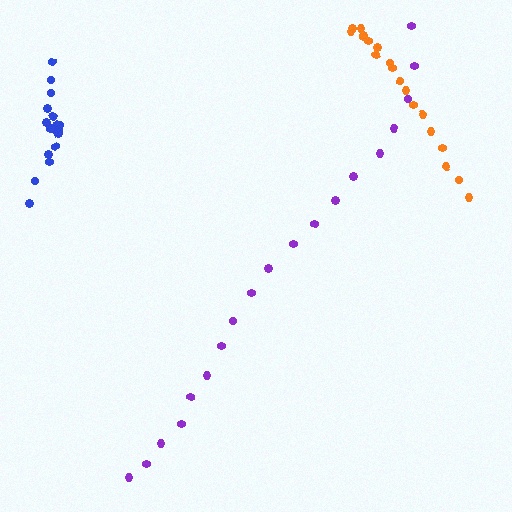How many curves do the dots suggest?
There are 3 distinct paths.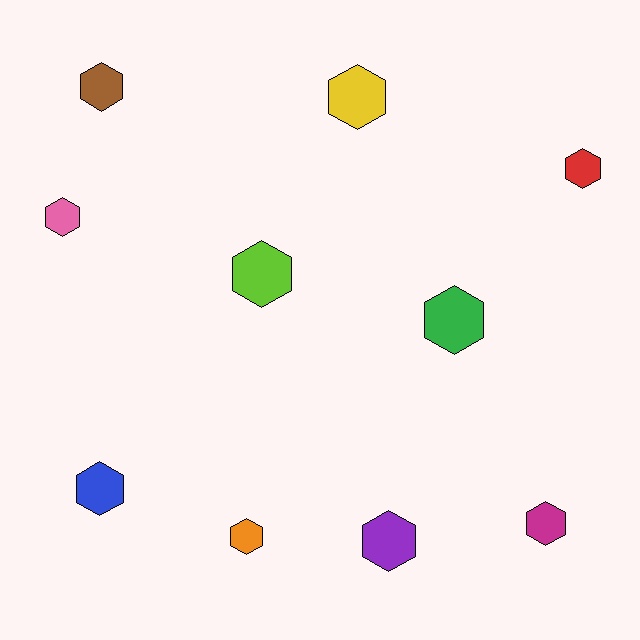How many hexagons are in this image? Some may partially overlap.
There are 10 hexagons.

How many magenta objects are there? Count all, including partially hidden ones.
There is 1 magenta object.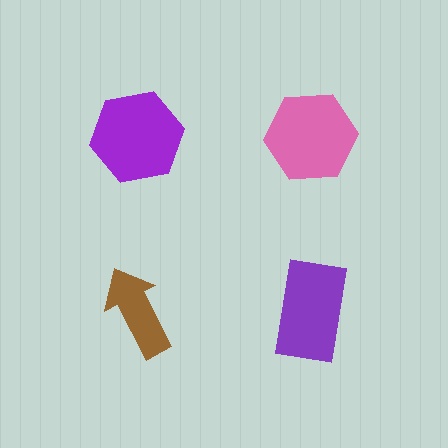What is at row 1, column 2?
A pink hexagon.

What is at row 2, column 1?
A brown arrow.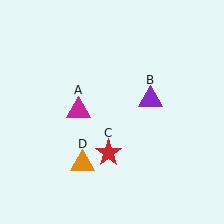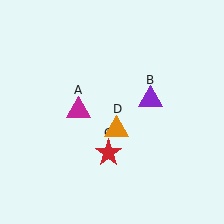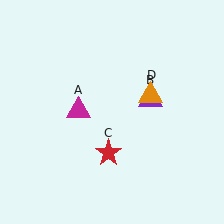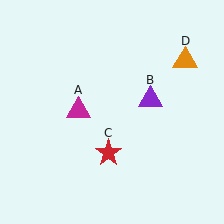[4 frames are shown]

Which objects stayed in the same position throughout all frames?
Magenta triangle (object A) and purple triangle (object B) and red star (object C) remained stationary.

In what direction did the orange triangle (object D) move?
The orange triangle (object D) moved up and to the right.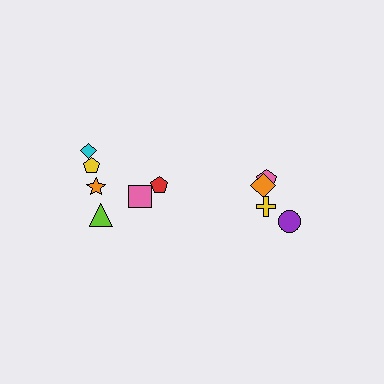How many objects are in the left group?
There are 6 objects.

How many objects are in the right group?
There are 4 objects.